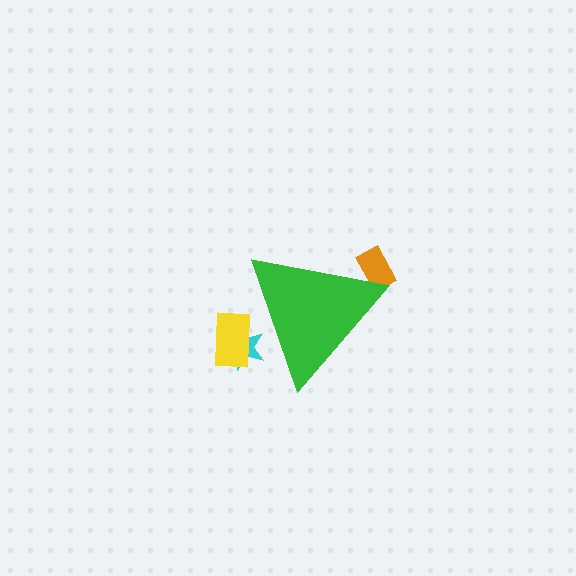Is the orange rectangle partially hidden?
Yes, the orange rectangle is partially hidden behind the green triangle.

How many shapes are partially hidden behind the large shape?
3 shapes are partially hidden.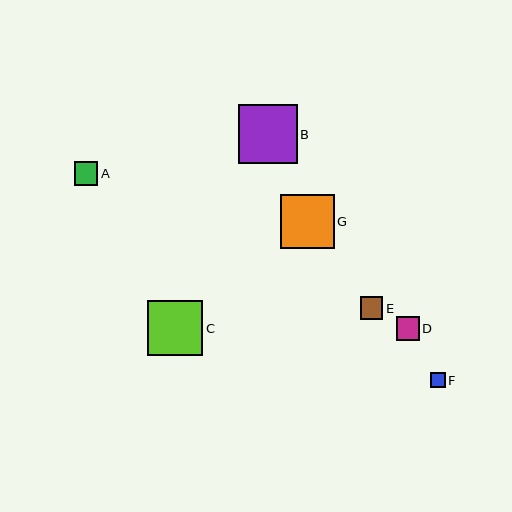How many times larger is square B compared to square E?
Square B is approximately 2.6 times the size of square E.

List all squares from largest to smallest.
From largest to smallest: B, C, G, A, D, E, F.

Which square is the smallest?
Square F is the smallest with a size of approximately 15 pixels.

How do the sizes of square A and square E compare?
Square A and square E are approximately the same size.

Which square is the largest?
Square B is the largest with a size of approximately 59 pixels.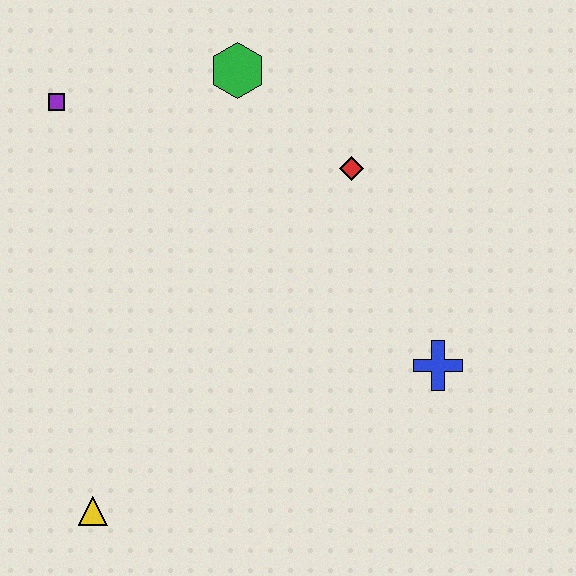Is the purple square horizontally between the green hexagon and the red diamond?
No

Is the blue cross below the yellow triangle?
No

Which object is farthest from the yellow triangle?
The green hexagon is farthest from the yellow triangle.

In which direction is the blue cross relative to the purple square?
The blue cross is to the right of the purple square.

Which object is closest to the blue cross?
The red diamond is closest to the blue cross.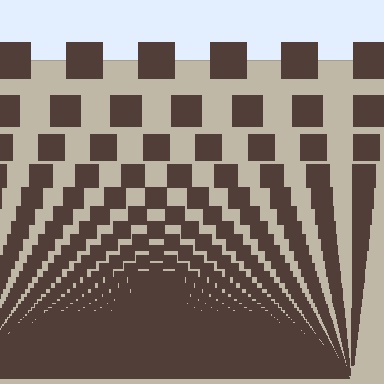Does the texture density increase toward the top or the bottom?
Density increases toward the bottom.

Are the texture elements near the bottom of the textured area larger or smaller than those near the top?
Smaller. The gradient is inverted — elements near the bottom are smaller and denser.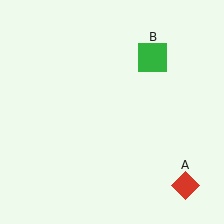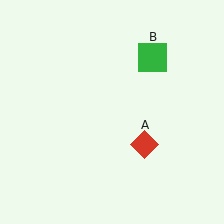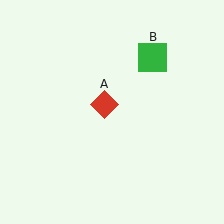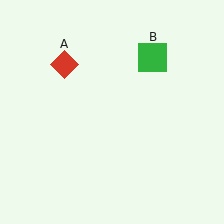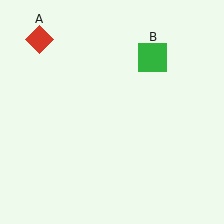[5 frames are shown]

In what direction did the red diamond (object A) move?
The red diamond (object A) moved up and to the left.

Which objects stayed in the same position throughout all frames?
Green square (object B) remained stationary.